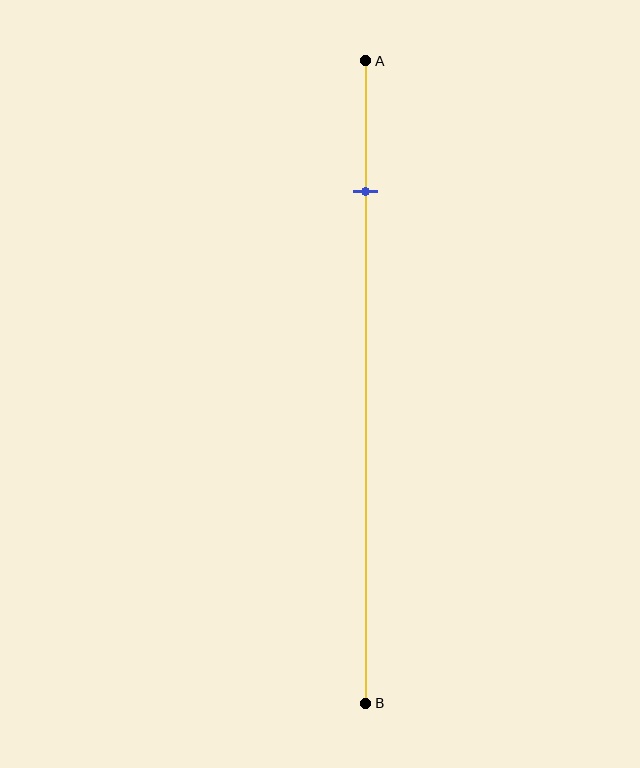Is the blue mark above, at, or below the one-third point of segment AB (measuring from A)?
The blue mark is above the one-third point of segment AB.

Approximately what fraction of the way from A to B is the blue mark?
The blue mark is approximately 20% of the way from A to B.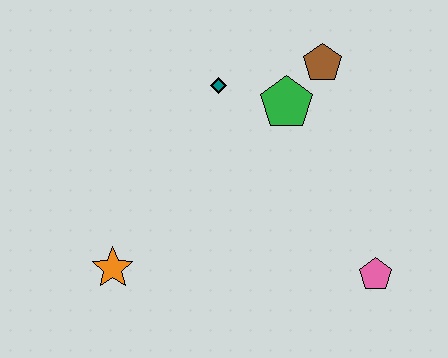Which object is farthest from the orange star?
The brown pentagon is farthest from the orange star.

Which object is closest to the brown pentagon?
The green pentagon is closest to the brown pentagon.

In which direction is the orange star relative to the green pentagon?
The orange star is to the left of the green pentagon.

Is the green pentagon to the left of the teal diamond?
No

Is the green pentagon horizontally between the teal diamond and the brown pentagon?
Yes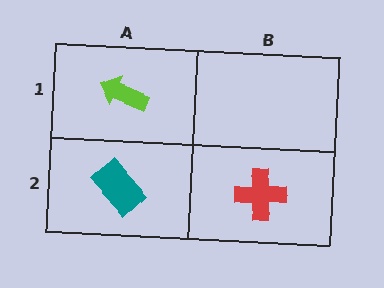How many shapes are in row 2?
2 shapes.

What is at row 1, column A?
A lime arrow.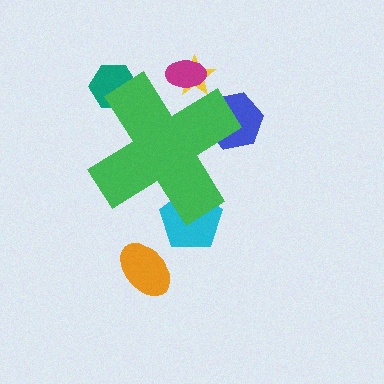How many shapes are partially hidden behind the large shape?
5 shapes are partially hidden.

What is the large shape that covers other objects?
A green cross.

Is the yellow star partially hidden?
Yes, the yellow star is partially hidden behind the green cross.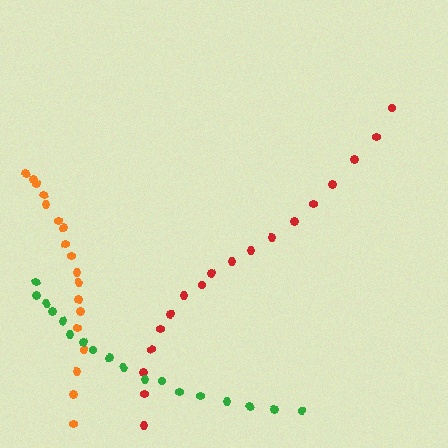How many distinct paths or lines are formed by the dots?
There are 3 distinct paths.